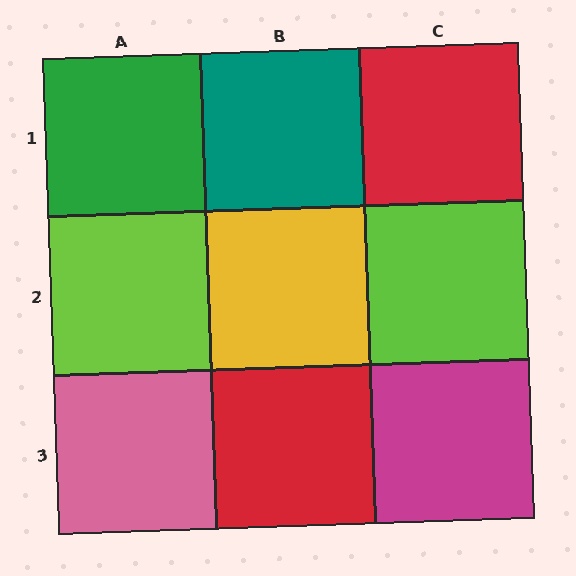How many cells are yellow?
1 cell is yellow.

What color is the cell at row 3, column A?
Pink.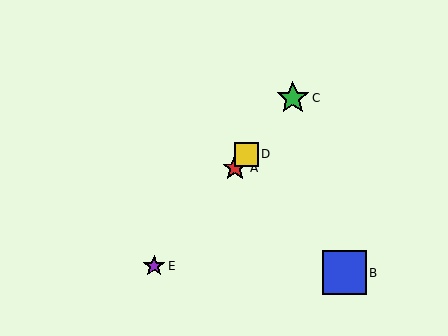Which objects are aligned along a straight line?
Objects A, C, D, E are aligned along a straight line.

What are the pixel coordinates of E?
Object E is at (154, 266).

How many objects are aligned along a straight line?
4 objects (A, C, D, E) are aligned along a straight line.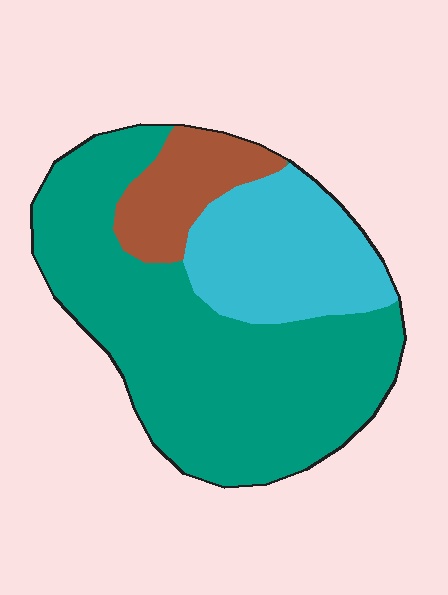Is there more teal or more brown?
Teal.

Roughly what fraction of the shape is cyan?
Cyan takes up about one quarter (1/4) of the shape.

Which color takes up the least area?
Brown, at roughly 15%.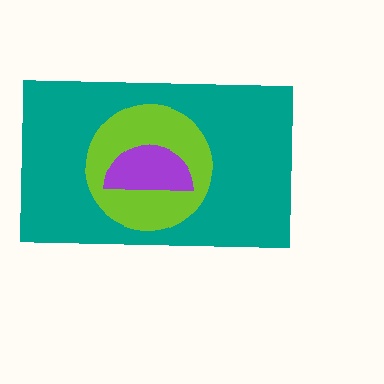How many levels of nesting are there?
3.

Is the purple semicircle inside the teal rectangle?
Yes.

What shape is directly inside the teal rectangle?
The lime circle.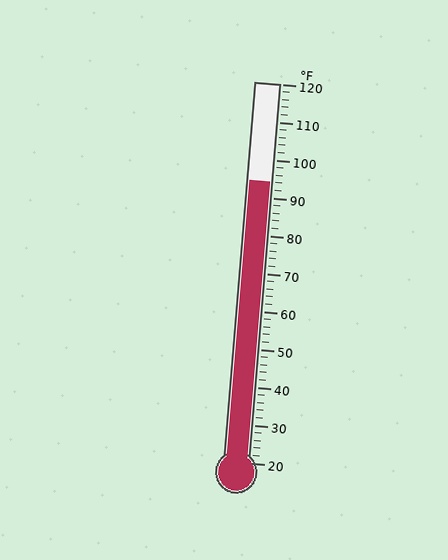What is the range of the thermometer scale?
The thermometer scale ranges from 20°F to 120°F.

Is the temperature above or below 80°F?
The temperature is above 80°F.